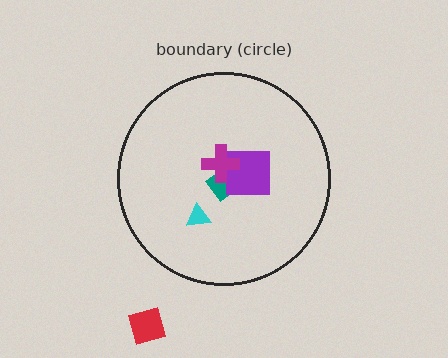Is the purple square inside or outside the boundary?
Inside.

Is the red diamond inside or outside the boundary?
Outside.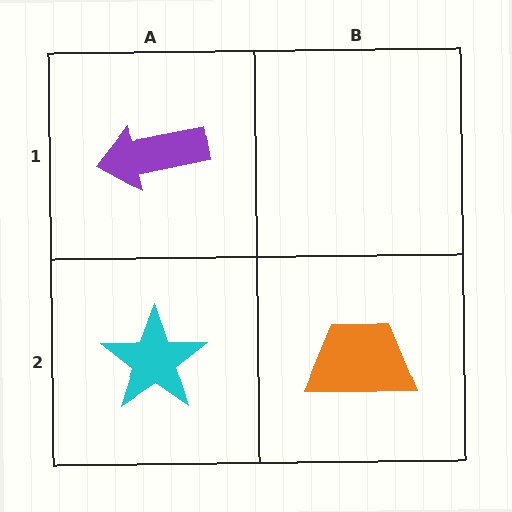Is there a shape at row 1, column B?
No, that cell is empty.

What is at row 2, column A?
A cyan star.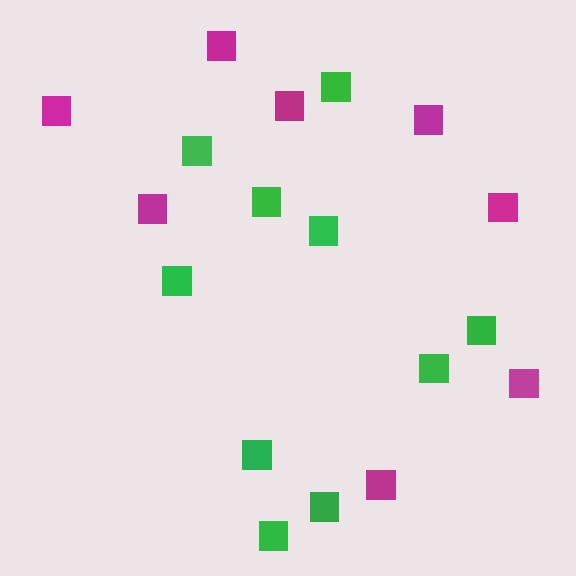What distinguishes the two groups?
There are 2 groups: one group of green squares (10) and one group of magenta squares (8).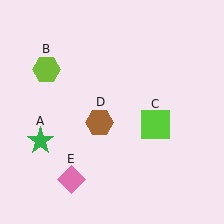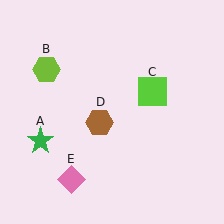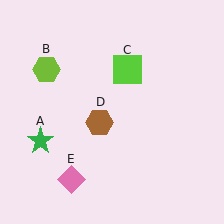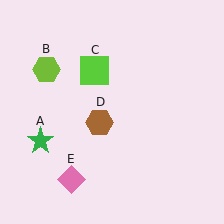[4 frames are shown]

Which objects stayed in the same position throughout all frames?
Green star (object A) and lime hexagon (object B) and brown hexagon (object D) and pink diamond (object E) remained stationary.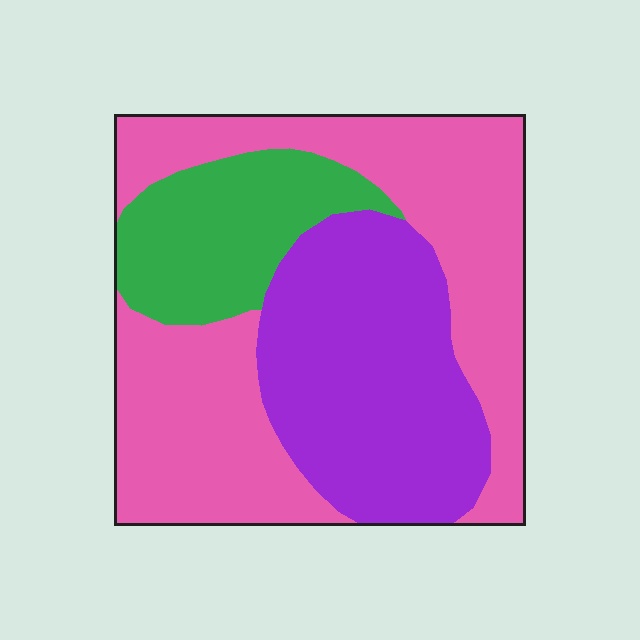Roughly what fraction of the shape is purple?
Purple covers 33% of the shape.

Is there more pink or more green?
Pink.